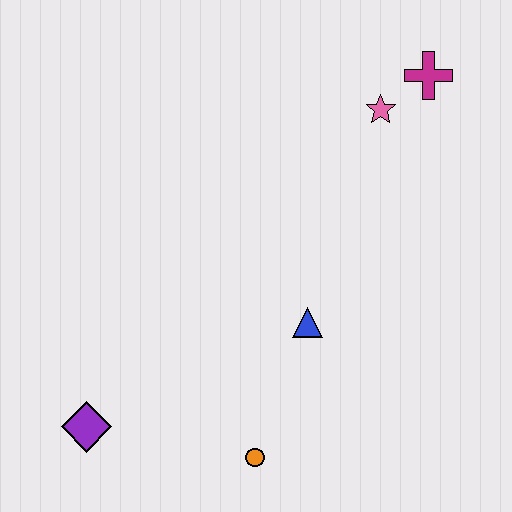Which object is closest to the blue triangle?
The orange circle is closest to the blue triangle.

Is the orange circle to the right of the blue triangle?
No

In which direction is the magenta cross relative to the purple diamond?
The magenta cross is above the purple diamond.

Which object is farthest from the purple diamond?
The magenta cross is farthest from the purple diamond.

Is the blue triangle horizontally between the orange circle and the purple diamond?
No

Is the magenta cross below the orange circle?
No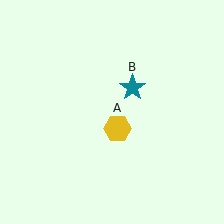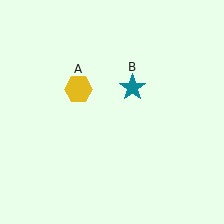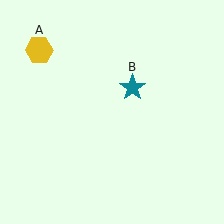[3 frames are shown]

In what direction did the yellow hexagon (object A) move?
The yellow hexagon (object A) moved up and to the left.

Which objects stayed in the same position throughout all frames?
Teal star (object B) remained stationary.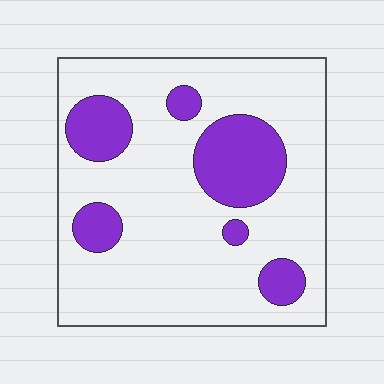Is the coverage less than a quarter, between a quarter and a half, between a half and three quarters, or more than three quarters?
Less than a quarter.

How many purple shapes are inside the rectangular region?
6.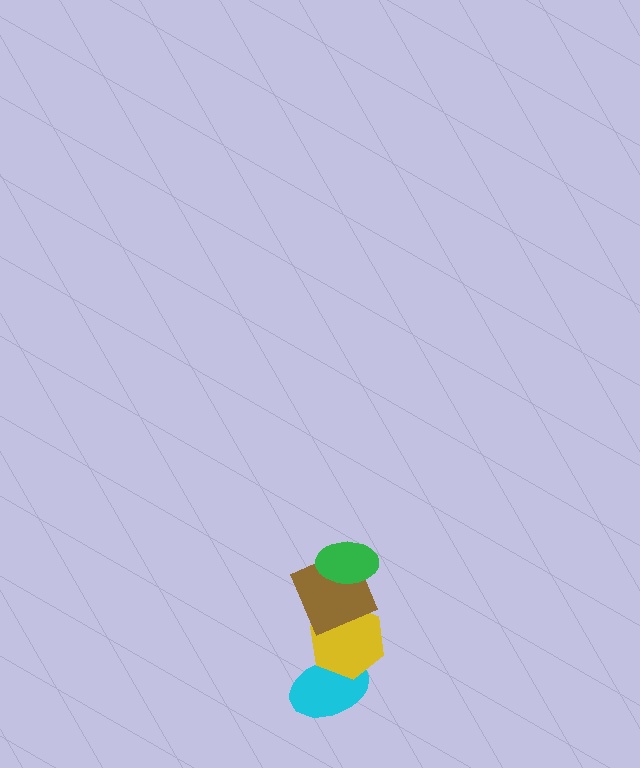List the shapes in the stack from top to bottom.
From top to bottom: the green ellipse, the brown square, the yellow hexagon, the cyan ellipse.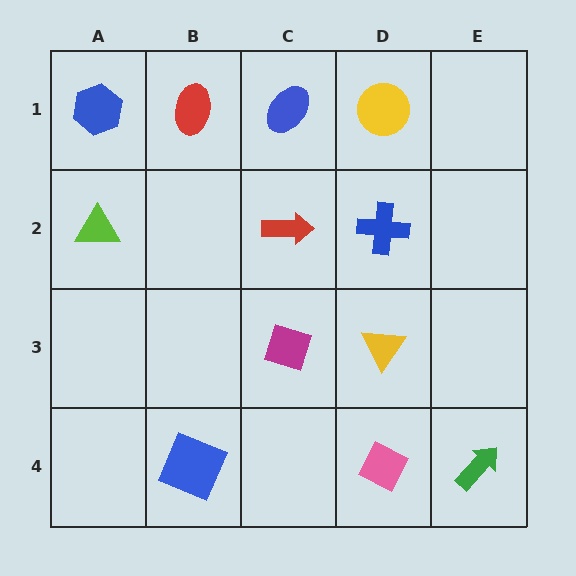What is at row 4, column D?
A pink diamond.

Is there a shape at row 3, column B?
No, that cell is empty.